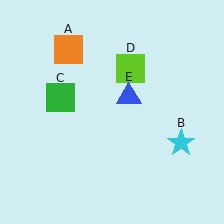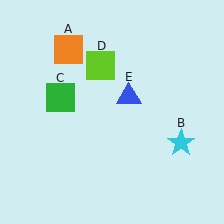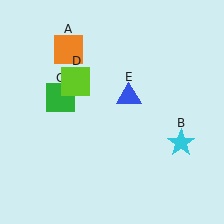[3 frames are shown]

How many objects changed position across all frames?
1 object changed position: lime square (object D).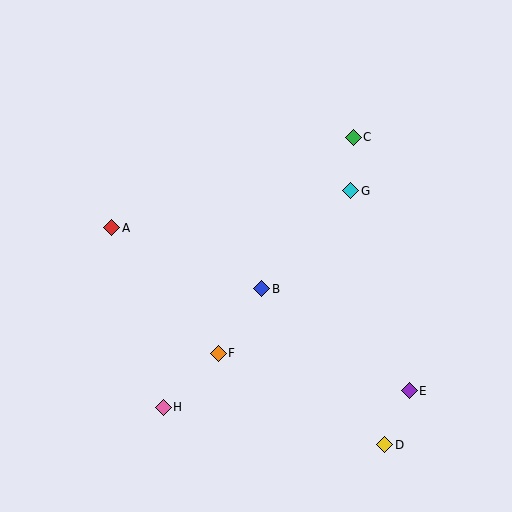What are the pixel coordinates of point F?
Point F is at (218, 353).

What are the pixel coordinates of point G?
Point G is at (351, 191).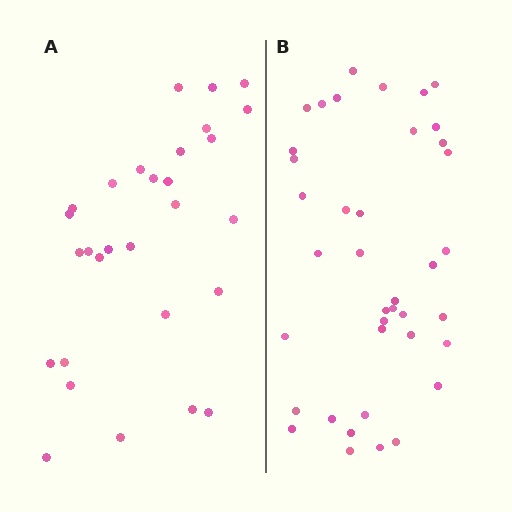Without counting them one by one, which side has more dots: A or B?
Region B (the right region) has more dots.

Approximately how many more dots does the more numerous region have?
Region B has roughly 10 or so more dots than region A.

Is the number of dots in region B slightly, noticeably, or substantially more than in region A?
Region B has noticeably more, but not dramatically so. The ratio is roughly 1.3 to 1.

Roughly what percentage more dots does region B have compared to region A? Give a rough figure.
About 35% more.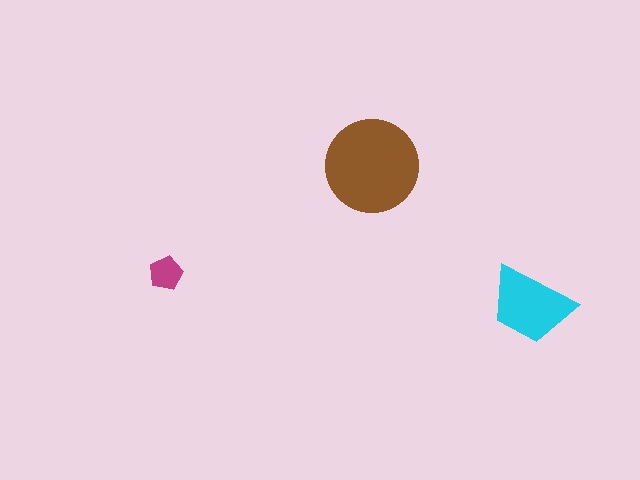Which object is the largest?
The brown circle.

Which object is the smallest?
The magenta pentagon.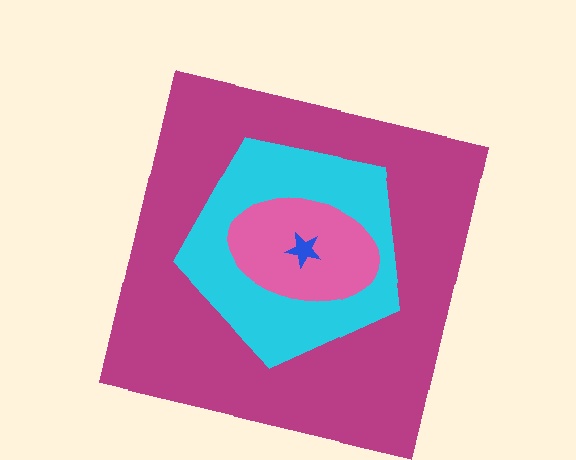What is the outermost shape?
The magenta square.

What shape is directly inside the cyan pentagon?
The pink ellipse.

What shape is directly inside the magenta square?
The cyan pentagon.